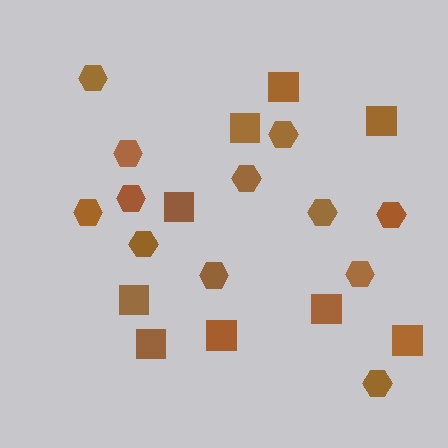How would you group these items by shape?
There are 2 groups: one group of squares (9) and one group of hexagons (12).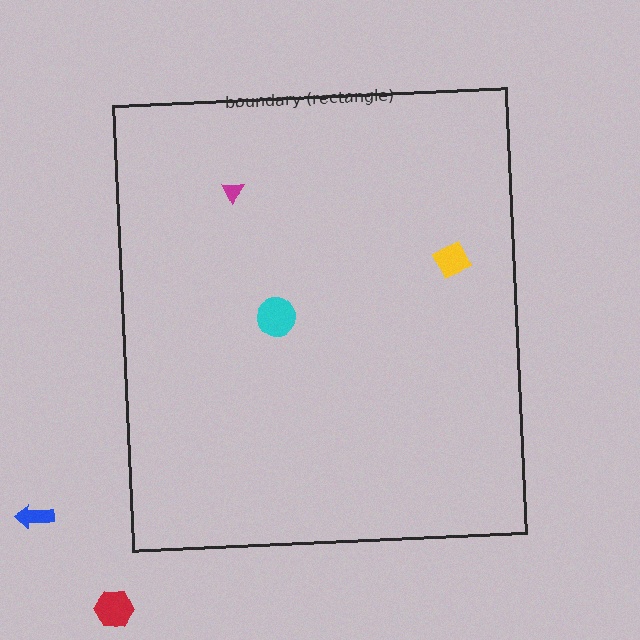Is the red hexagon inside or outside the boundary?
Outside.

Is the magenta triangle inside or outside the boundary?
Inside.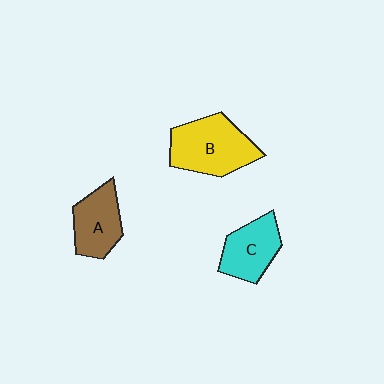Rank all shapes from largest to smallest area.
From largest to smallest: B (yellow), C (cyan), A (brown).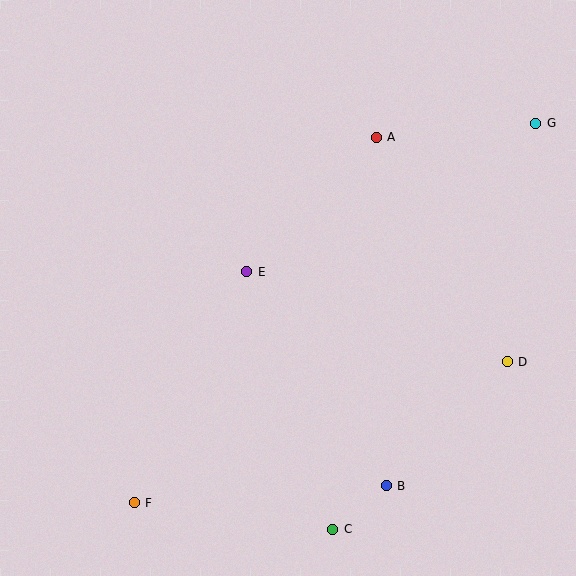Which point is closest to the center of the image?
Point E at (247, 272) is closest to the center.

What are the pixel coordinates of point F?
Point F is at (134, 503).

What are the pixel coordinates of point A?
Point A is at (376, 137).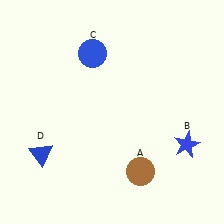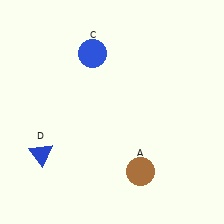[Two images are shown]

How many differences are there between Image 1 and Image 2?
There is 1 difference between the two images.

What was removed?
The blue star (B) was removed in Image 2.